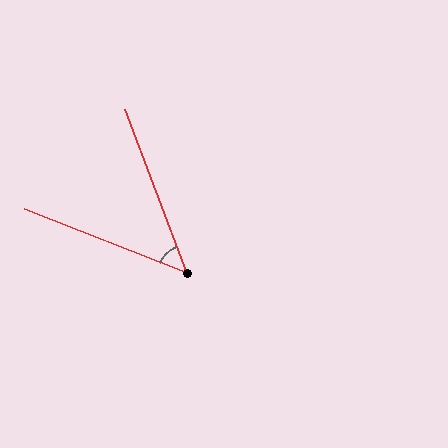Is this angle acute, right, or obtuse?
It is acute.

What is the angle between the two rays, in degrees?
Approximately 48 degrees.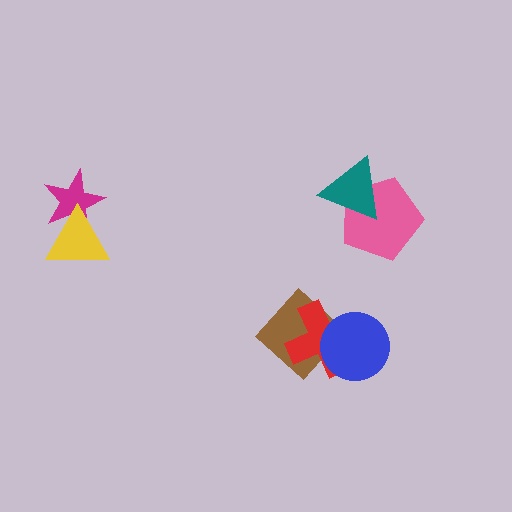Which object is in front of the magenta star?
The yellow triangle is in front of the magenta star.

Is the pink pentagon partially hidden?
Yes, it is partially covered by another shape.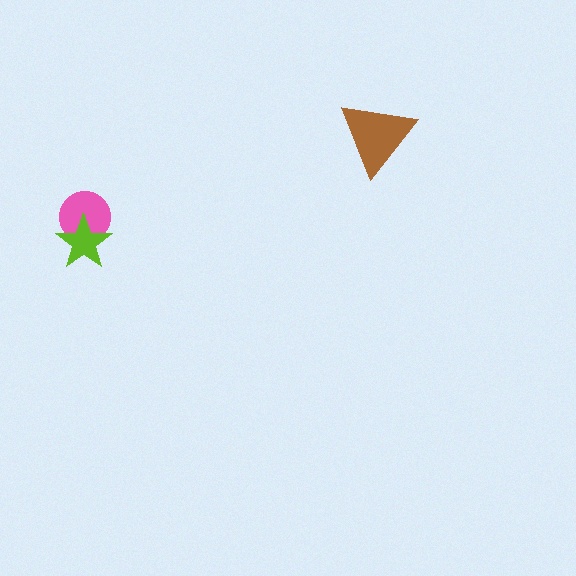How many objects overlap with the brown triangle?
0 objects overlap with the brown triangle.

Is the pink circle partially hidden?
Yes, it is partially covered by another shape.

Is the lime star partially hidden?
No, no other shape covers it.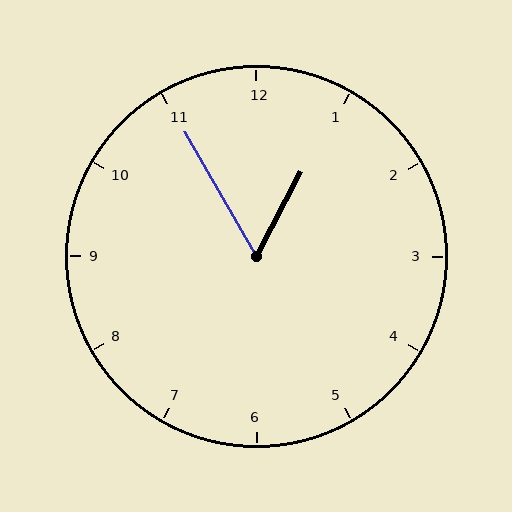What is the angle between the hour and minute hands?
Approximately 58 degrees.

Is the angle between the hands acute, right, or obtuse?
It is acute.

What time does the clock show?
12:55.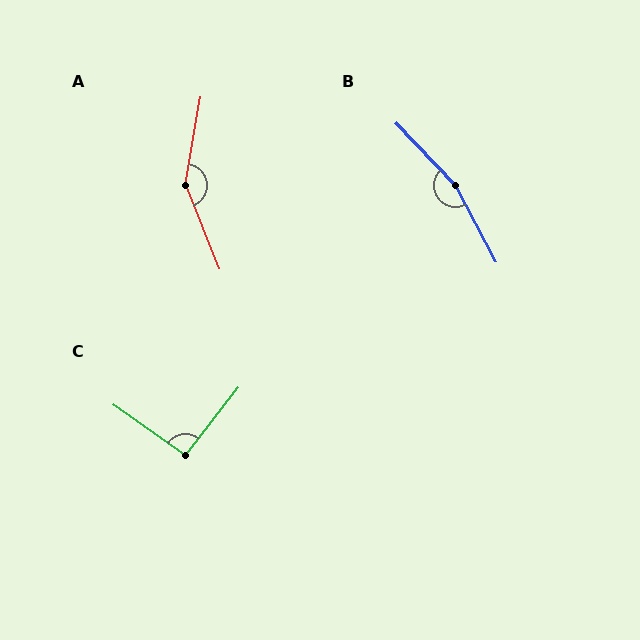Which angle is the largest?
B, at approximately 164 degrees.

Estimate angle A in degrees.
Approximately 148 degrees.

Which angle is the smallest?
C, at approximately 92 degrees.